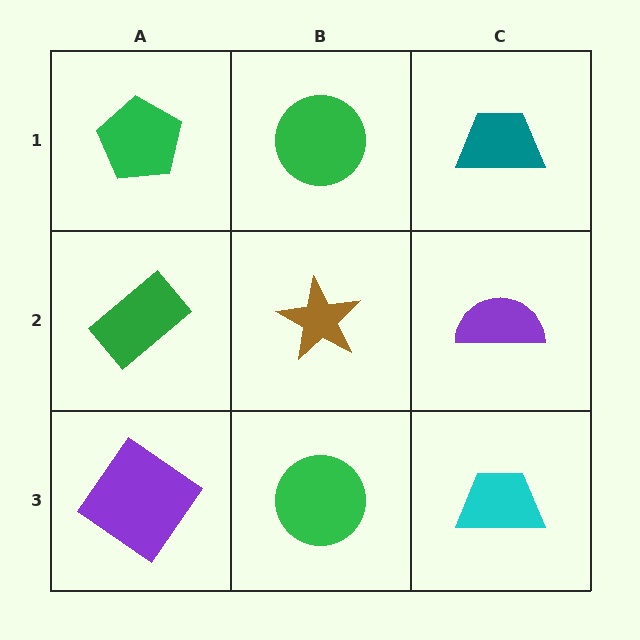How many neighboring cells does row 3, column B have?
3.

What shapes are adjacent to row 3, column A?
A green rectangle (row 2, column A), a green circle (row 3, column B).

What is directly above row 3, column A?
A green rectangle.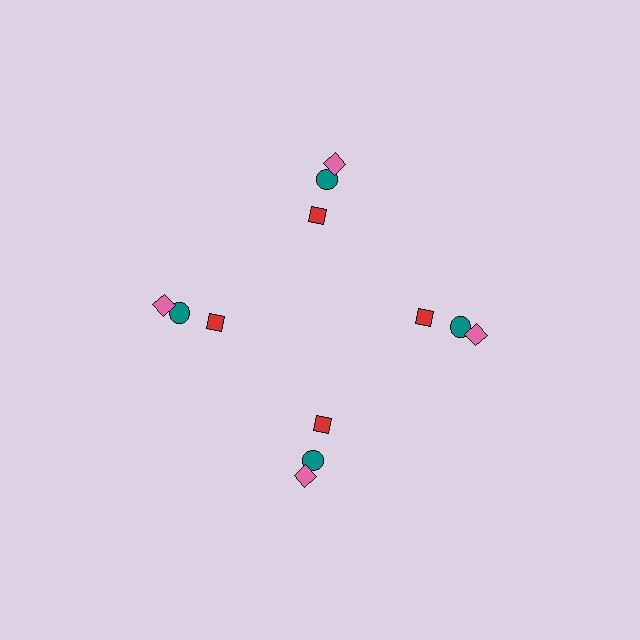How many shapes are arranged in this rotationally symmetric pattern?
There are 12 shapes, arranged in 4 groups of 3.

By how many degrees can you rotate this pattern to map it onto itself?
The pattern maps onto itself every 90 degrees of rotation.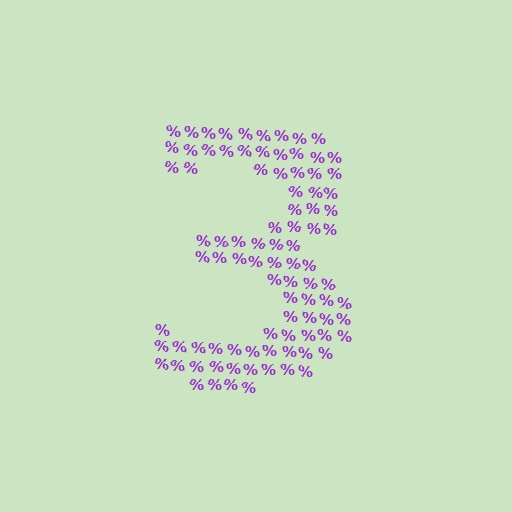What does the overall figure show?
The overall figure shows the digit 3.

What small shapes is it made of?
It is made of small percent signs.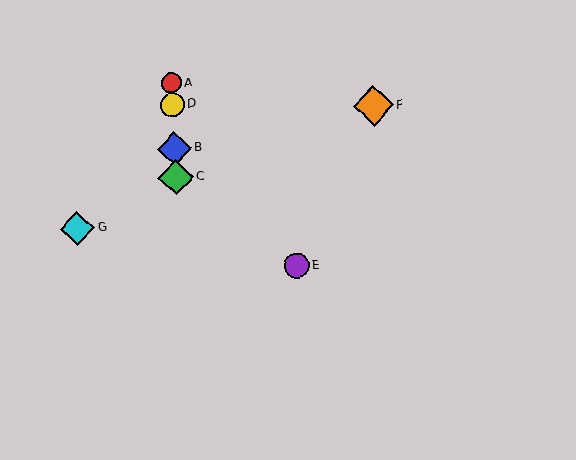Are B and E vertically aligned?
No, B is at x≈174 and E is at x≈297.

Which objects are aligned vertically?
Objects A, B, C, D are aligned vertically.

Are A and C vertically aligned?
Yes, both are at x≈171.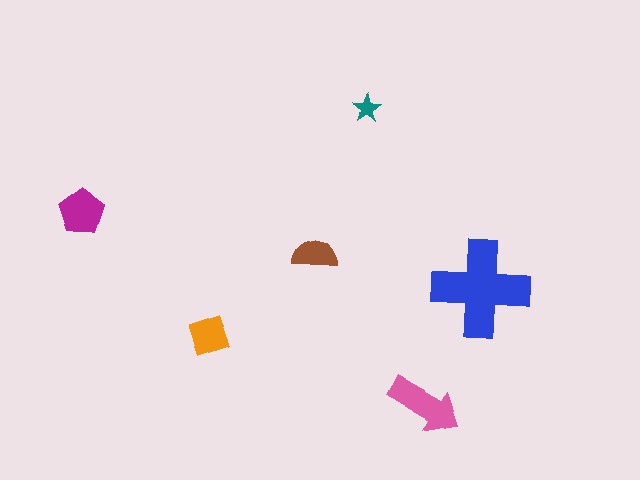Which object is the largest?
The blue cross.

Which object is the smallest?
The teal star.